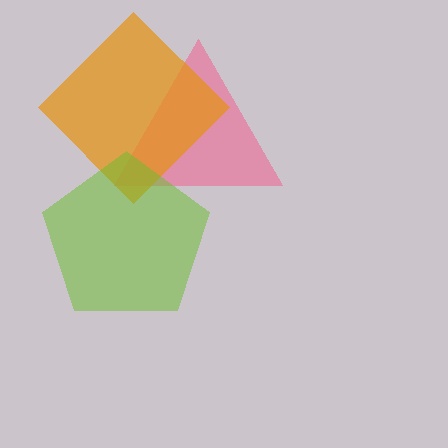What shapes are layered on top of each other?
The layered shapes are: a pink triangle, an orange diamond, a lime pentagon.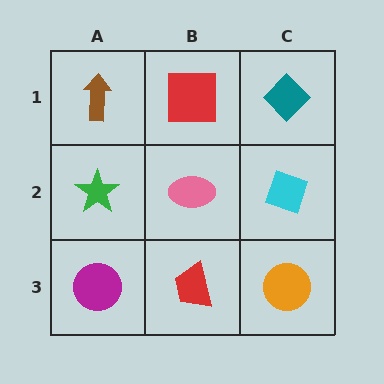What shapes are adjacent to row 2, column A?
A brown arrow (row 1, column A), a magenta circle (row 3, column A), a pink ellipse (row 2, column B).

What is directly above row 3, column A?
A green star.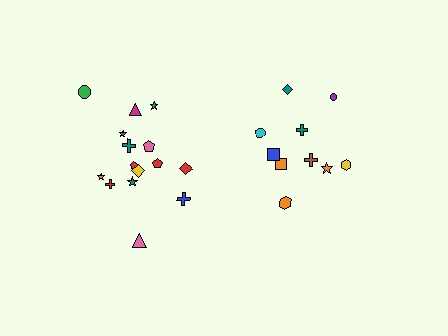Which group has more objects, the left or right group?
The left group.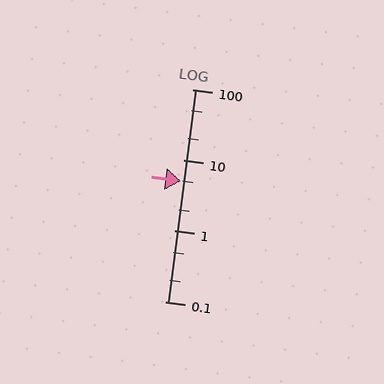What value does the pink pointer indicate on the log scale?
The pointer indicates approximately 5.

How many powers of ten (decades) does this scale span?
The scale spans 3 decades, from 0.1 to 100.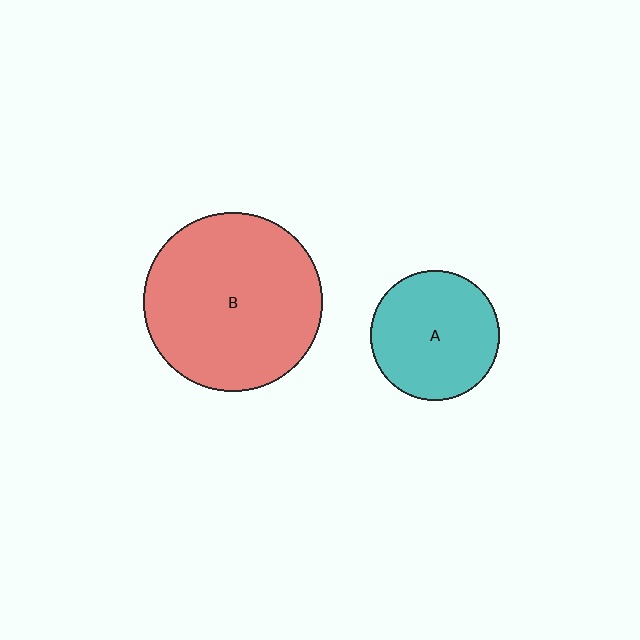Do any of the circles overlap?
No, none of the circles overlap.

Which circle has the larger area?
Circle B (red).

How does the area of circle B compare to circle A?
Approximately 1.9 times.